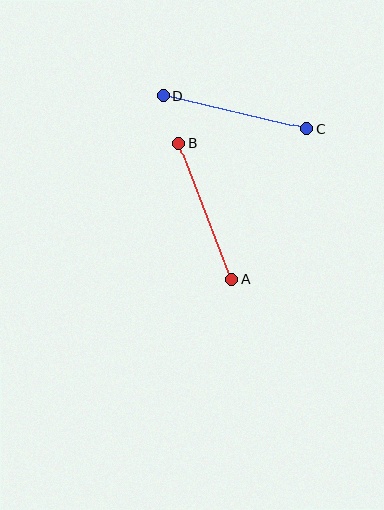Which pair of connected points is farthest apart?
Points C and D are farthest apart.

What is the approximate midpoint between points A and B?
The midpoint is at approximately (206, 211) pixels.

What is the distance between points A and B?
The distance is approximately 145 pixels.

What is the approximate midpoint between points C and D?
The midpoint is at approximately (235, 112) pixels.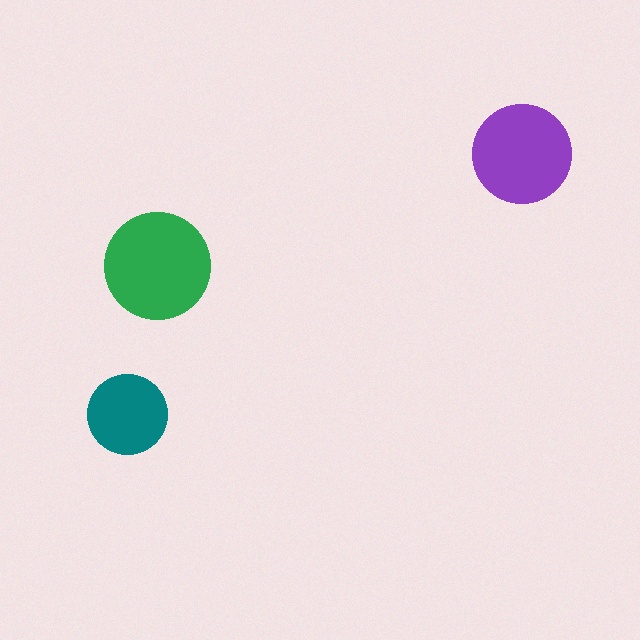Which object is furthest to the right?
The purple circle is rightmost.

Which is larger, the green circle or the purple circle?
The green one.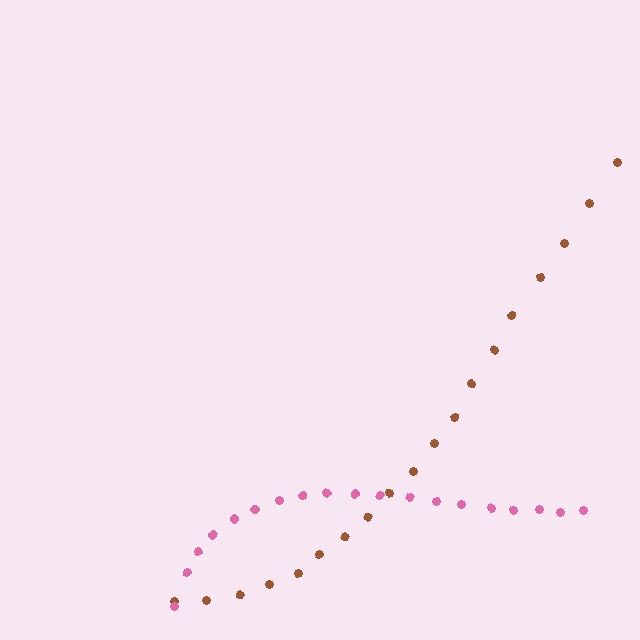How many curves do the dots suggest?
There are 2 distinct paths.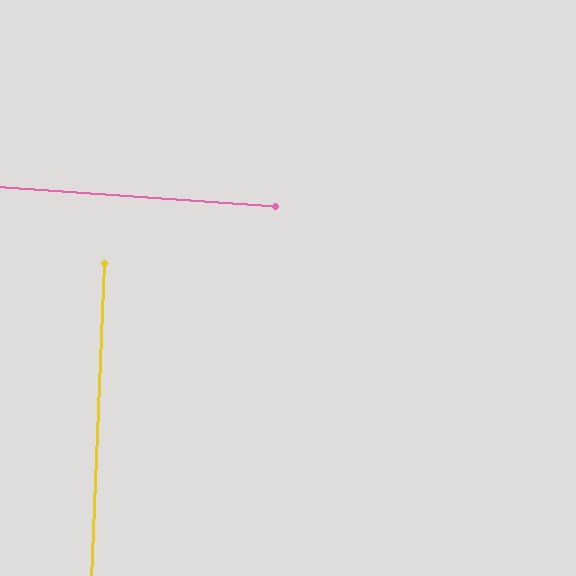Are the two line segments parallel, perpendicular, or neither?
Perpendicular — they meet at approximately 88°.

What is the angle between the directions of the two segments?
Approximately 88 degrees.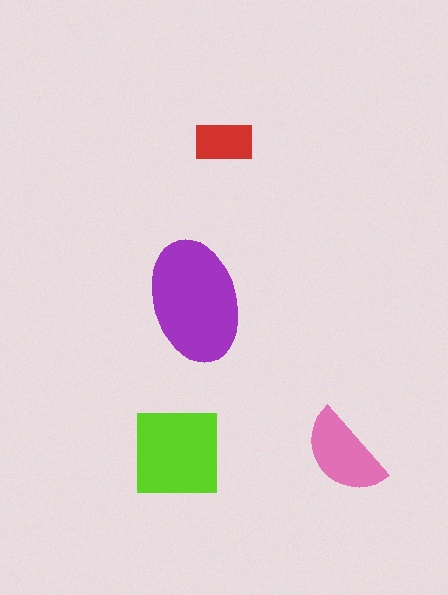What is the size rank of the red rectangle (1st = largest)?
4th.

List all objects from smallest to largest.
The red rectangle, the pink semicircle, the lime square, the purple ellipse.